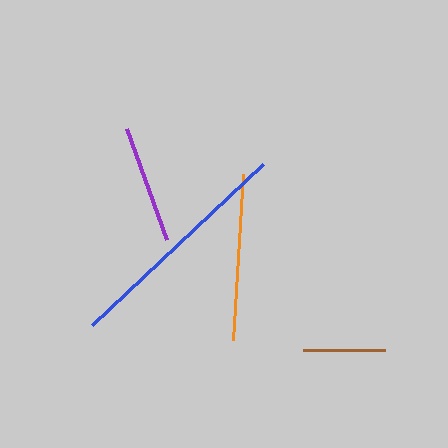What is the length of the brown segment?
The brown segment is approximately 82 pixels long.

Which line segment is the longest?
The blue line is the longest at approximately 235 pixels.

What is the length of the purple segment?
The purple segment is approximately 119 pixels long.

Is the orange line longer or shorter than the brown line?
The orange line is longer than the brown line.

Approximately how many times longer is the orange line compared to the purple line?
The orange line is approximately 1.4 times the length of the purple line.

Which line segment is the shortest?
The brown line is the shortest at approximately 82 pixels.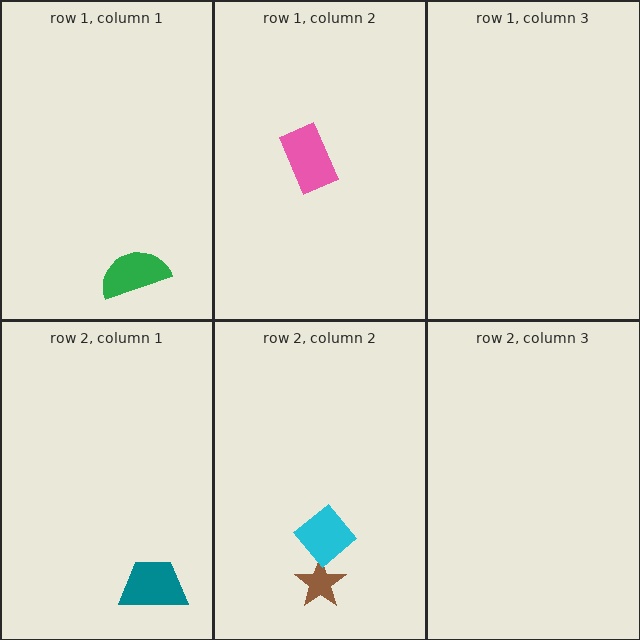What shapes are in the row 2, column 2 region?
The brown star, the cyan diamond.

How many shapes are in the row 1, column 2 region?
1.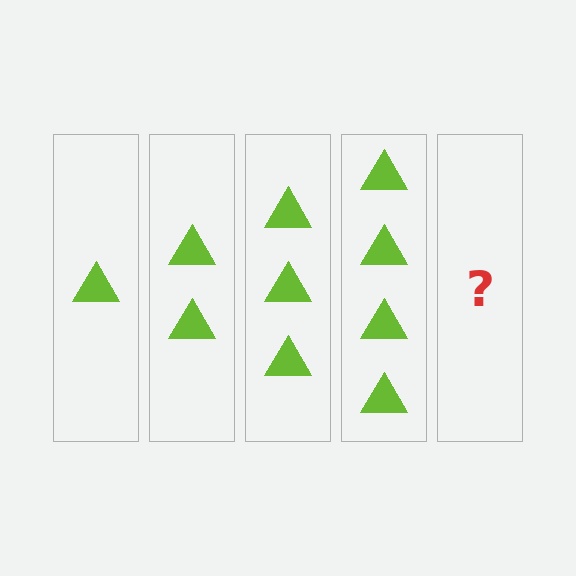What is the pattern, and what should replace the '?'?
The pattern is that each step adds one more triangle. The '?' should be 5 triangles.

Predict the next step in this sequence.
The next step is 5 triangles.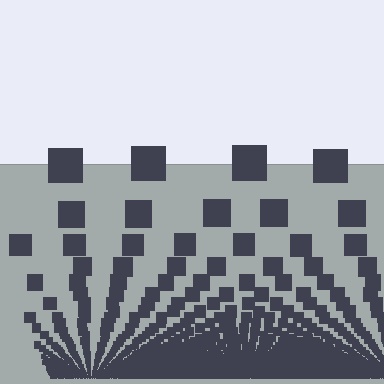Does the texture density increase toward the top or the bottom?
Density increases toward the bottom.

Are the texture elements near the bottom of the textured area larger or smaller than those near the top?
Smaller. The gradient is inverted — elements near the bottom are smaller and denser.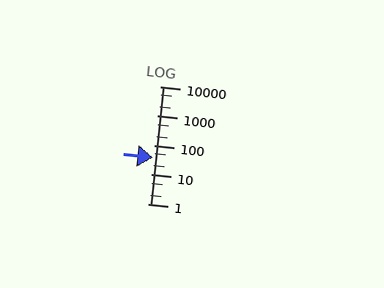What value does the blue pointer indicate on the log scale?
The pointer indicates approximately 39.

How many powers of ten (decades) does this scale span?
The scale spans 4 decades, from 1 to 10000.